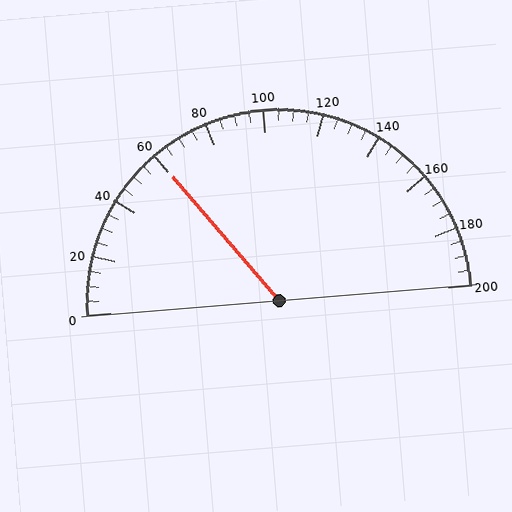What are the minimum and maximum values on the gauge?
The gauge ranges from 0 to 200.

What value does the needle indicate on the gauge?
The needle indicates approximately 60.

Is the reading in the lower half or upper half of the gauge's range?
The reading is in the lower half of the range (0 to 200).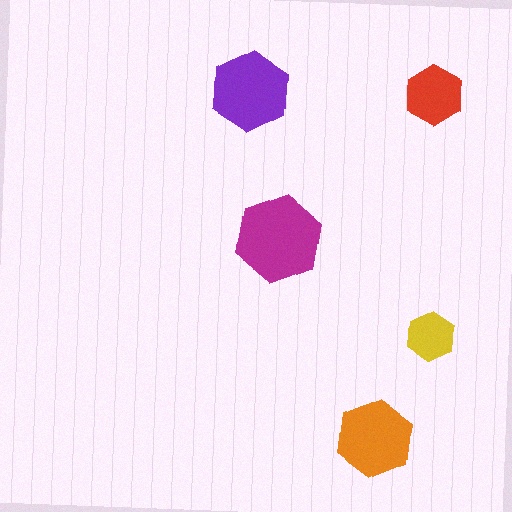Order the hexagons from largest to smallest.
the magenta one, the purple one, the orange one, the red one, the yellow one.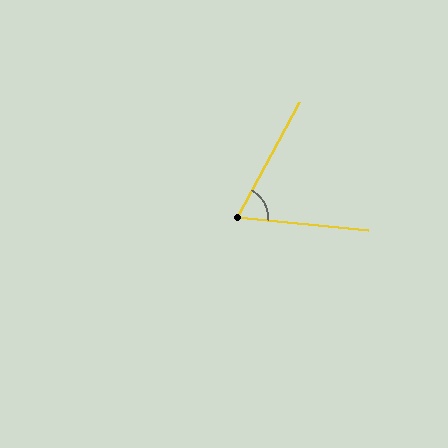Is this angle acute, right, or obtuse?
It is acute.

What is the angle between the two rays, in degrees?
Approximately 67 degrees.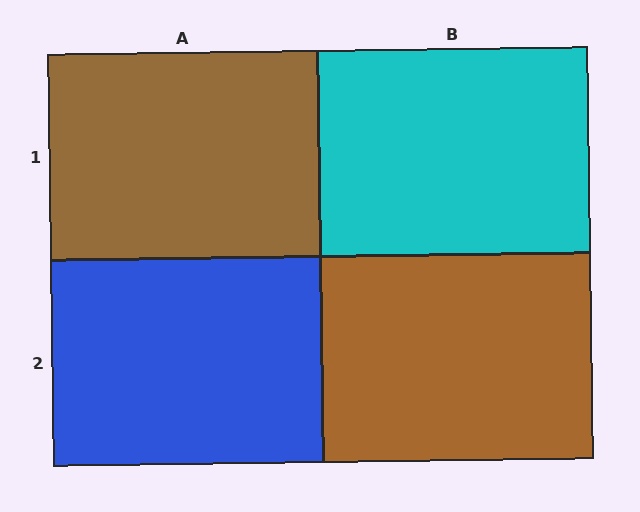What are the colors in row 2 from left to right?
Blue, brown.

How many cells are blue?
1 cell is blue.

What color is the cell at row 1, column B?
Cyan.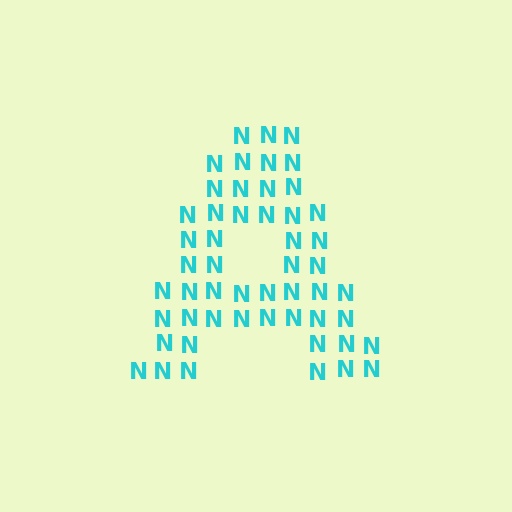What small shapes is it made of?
It is made of small letter N's.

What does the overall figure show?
The overall figure shows the letter A.